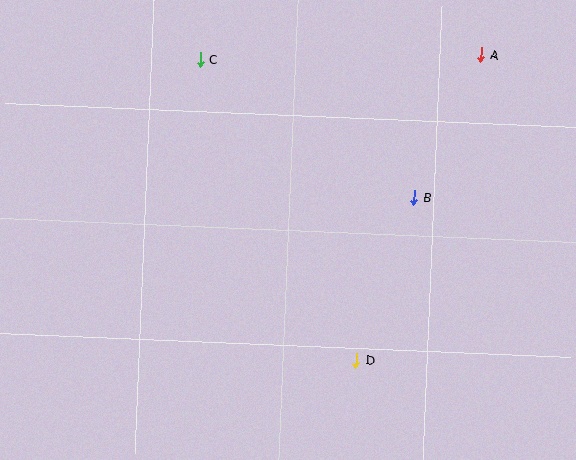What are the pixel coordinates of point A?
Point A is at (481, 55).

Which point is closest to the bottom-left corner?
Point D is closest to the bottom-left corner.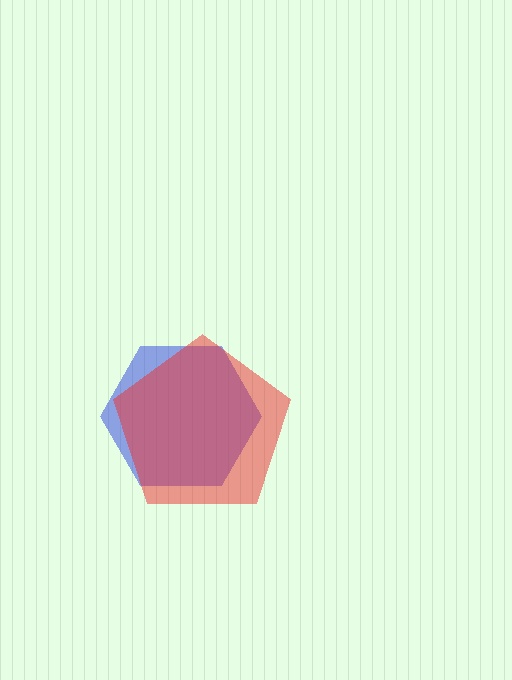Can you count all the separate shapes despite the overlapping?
Yes, there are 2 separate shapes.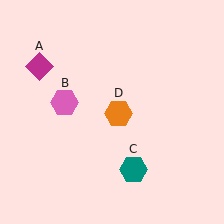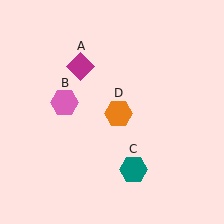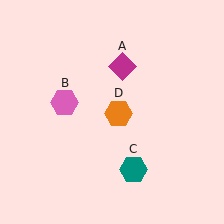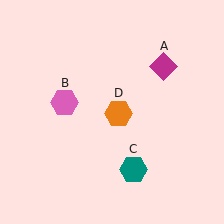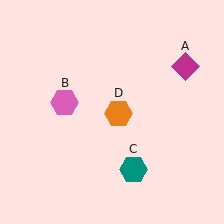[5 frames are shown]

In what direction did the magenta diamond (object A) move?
The magenta diamond (object A) moved right.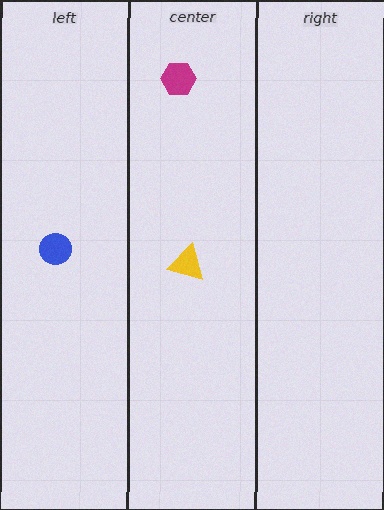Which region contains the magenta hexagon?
The center region.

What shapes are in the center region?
The yellow triangle, the magenta hexagon.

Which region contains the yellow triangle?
The center region.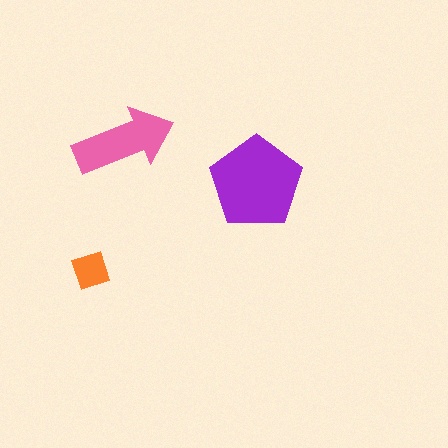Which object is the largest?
The purple pentagon.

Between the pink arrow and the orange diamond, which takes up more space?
The pink arrow.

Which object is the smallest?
The orange diamond.